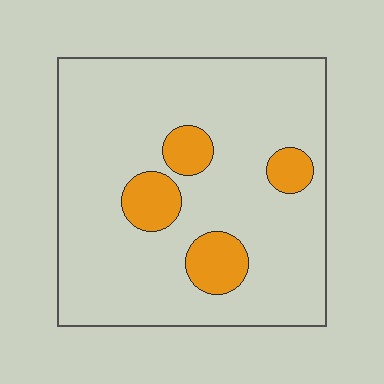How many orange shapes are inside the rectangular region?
4.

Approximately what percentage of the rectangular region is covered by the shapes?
Approximately 15%.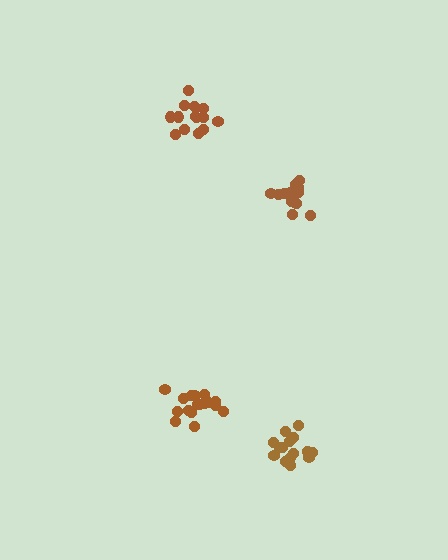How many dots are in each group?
Group 1: 15 dots, Group 2: 17 dots, Group 3: 17 dots, Group 4: 15 dots (64 total).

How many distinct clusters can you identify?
There are 4 distinct clusters.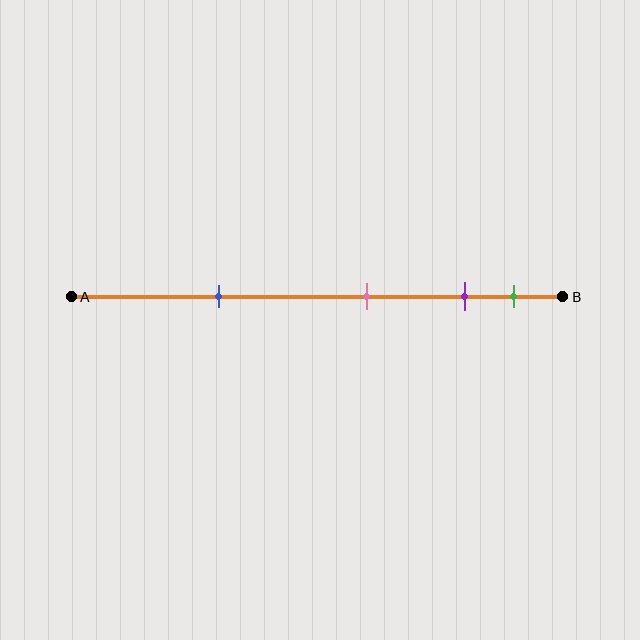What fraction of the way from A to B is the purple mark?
The purple mark is approximately 80% (0.8) of the way from A to B.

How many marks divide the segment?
There are 4 marks dividing the segment.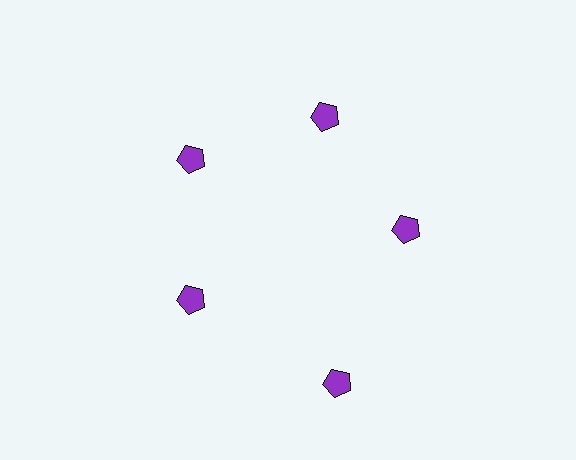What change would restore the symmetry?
The symmetry would be restored by moving it inward, back onto the ring so that all 5 pentagons sit at equal angles and equal distance from the center.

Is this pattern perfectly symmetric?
No. The 5 purple pentagons are arranged in a ring, but one element near the 5 o'clock position is pushed outward from the center, breaking the 5-fold rotational symmetry.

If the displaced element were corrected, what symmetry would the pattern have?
It would have 5-fold rotational symmetry — the pattern would map onto itself every 72 degrees.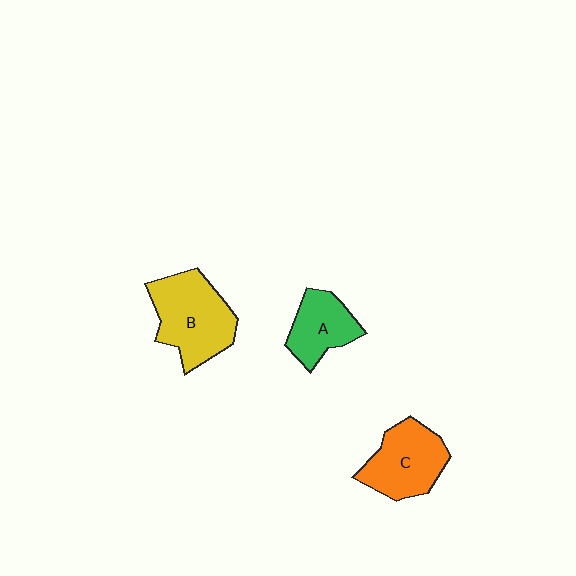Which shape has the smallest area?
Shape A (green).